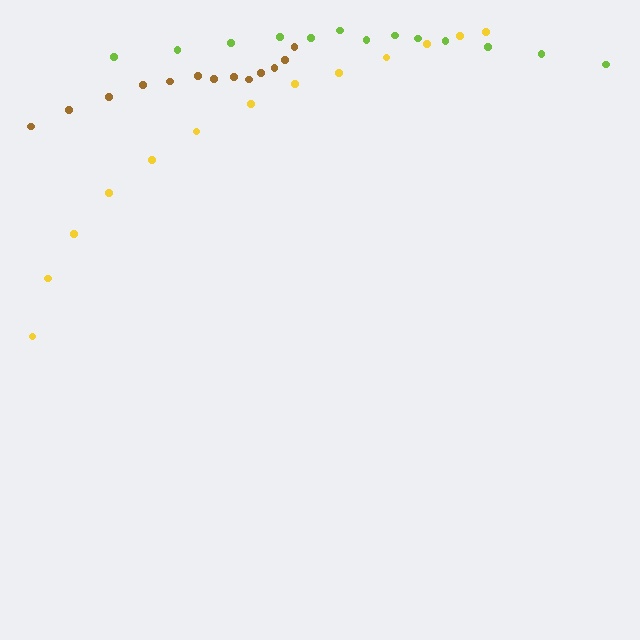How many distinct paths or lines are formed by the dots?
There are 3 distinct paths.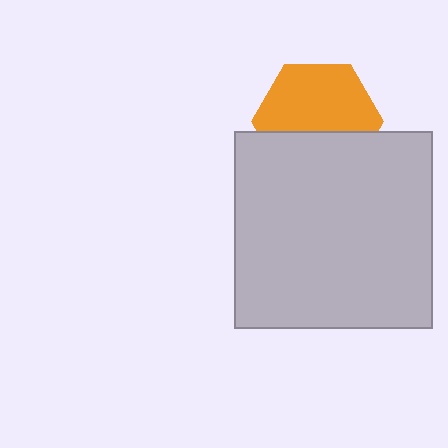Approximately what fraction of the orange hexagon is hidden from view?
Roughly 39% of the orange hexagon is hidden behind the light gray square.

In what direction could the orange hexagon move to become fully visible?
The orange hexagon could move up. That would shift it out from behind the light gray square entirely.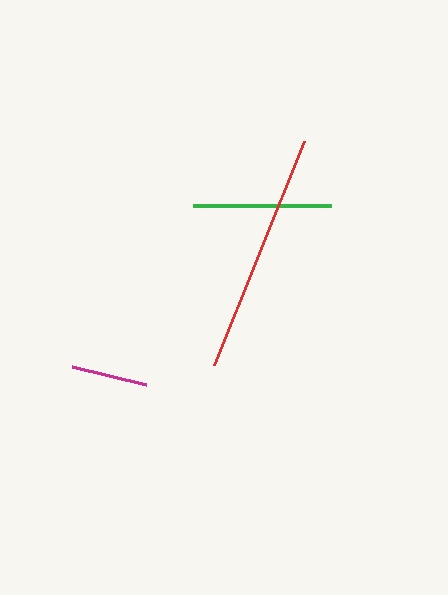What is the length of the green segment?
The green segment is approximately 138 pixels long.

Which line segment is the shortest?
The magenta line is the shortest at approximately 76 pixels.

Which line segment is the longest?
The red line is the longest at approximately 242 pixels.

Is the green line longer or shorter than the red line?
The red line is longer than the green line.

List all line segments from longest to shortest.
From longest to shortest: red, green, magenta.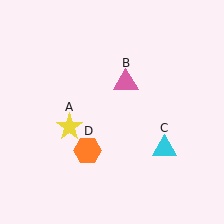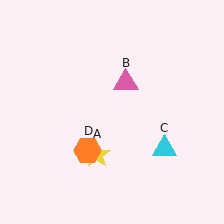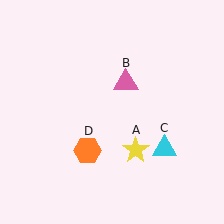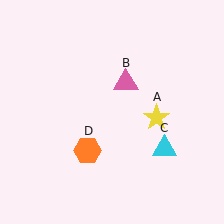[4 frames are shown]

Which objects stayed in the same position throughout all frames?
Pink triangle (object B) and cyan triangle (object C) and orange hexagon (object D) remained stationary.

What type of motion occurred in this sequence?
The yellow star (object A) rotated counterclockwise around the center of the scene.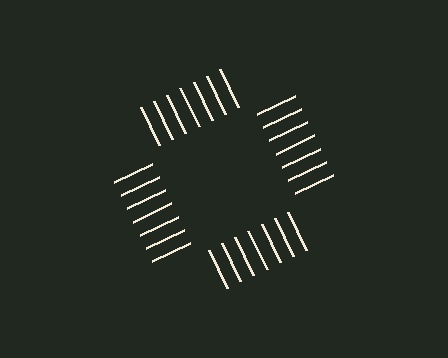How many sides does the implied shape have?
4 sides — the line-ends trace a square.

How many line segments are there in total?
28 — 7 along each of the 4 edges.